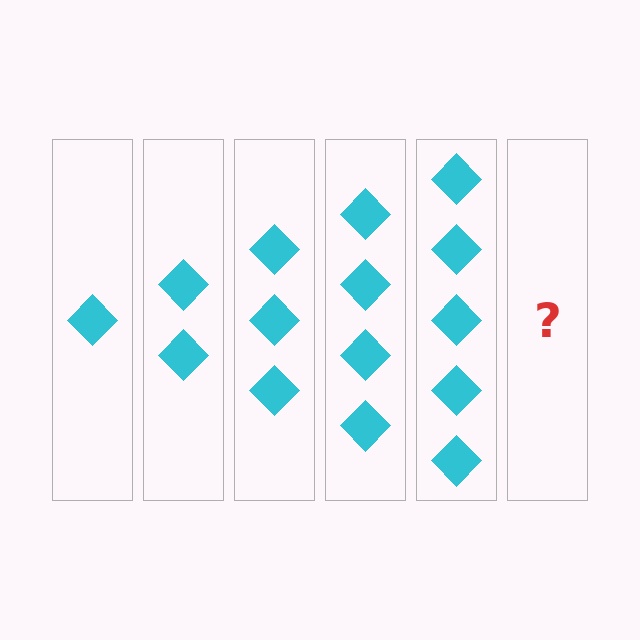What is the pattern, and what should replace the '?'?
The pattern is that each step adds one more diamond. The '?' should be 6 diamonds.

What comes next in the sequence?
The next element should be 6 diamonds.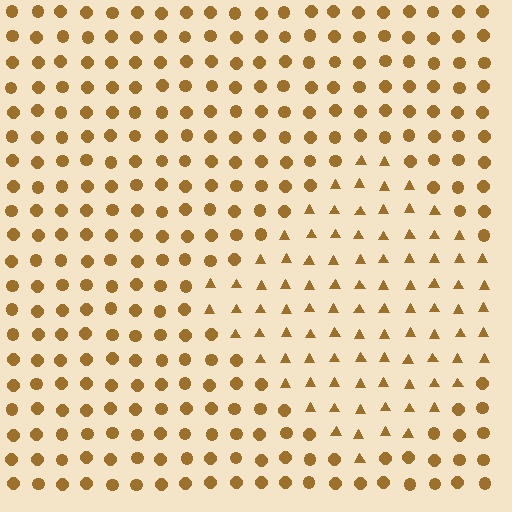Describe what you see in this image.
The image is filled with small brown elements arranged in a uniform grid. A diamond-shaped region contains triangles, while the surrounding area contains circles. The boundary is defined purely by the change in element shape.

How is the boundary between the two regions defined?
The boundary is defined by a change in element shape: triangles inside vs. circles outside. All elements share the same color and spacing.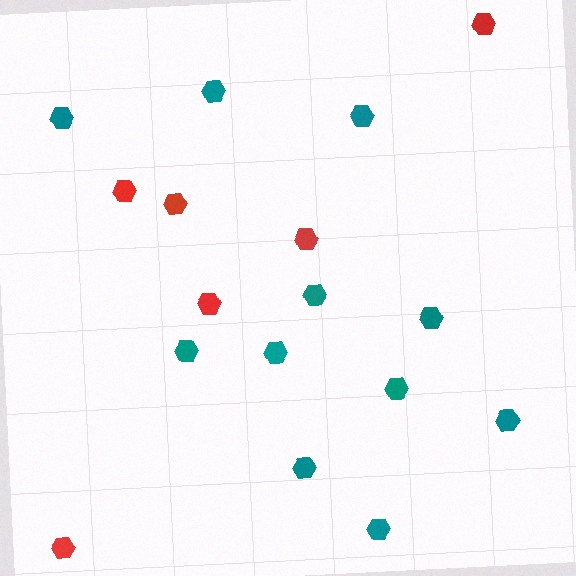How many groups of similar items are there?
There are 2 groups: one group of red hexagons (6) and one group of teal hexagons (11).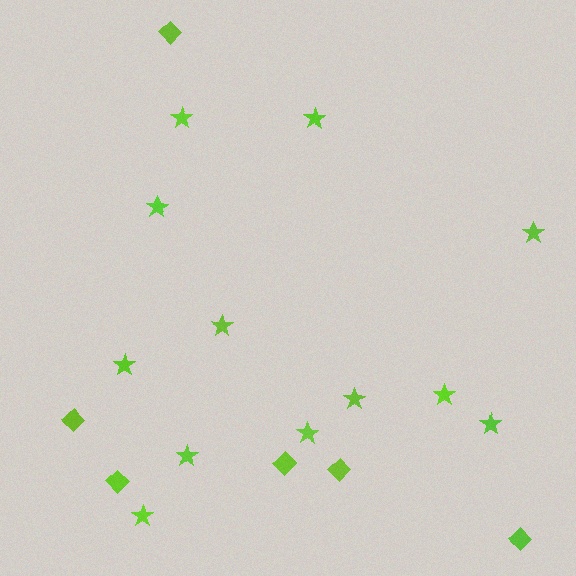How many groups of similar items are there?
There are 2 groups: one group of diamonds (6) and one group of stars (12).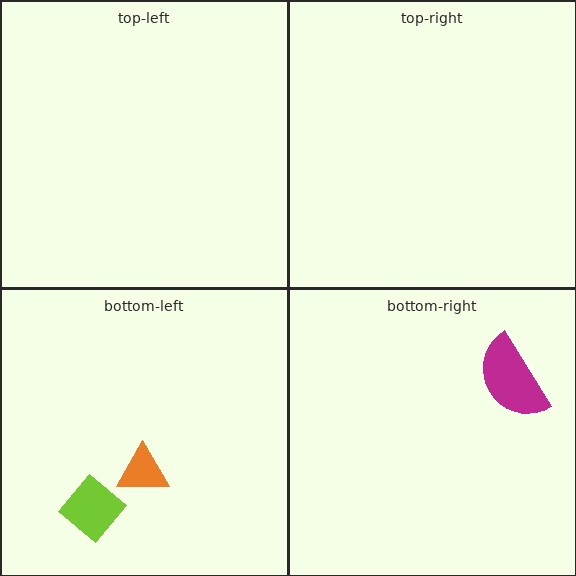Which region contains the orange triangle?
The bottom-left region.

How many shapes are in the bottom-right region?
1.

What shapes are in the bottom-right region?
The magenta semicircle.